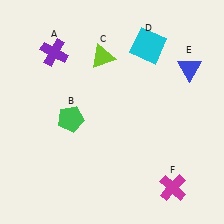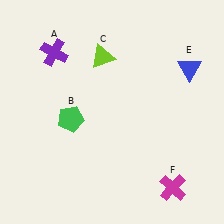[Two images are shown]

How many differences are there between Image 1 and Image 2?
There is 1 difference between the two images.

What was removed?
The cyan square (D) was removed in Image 2.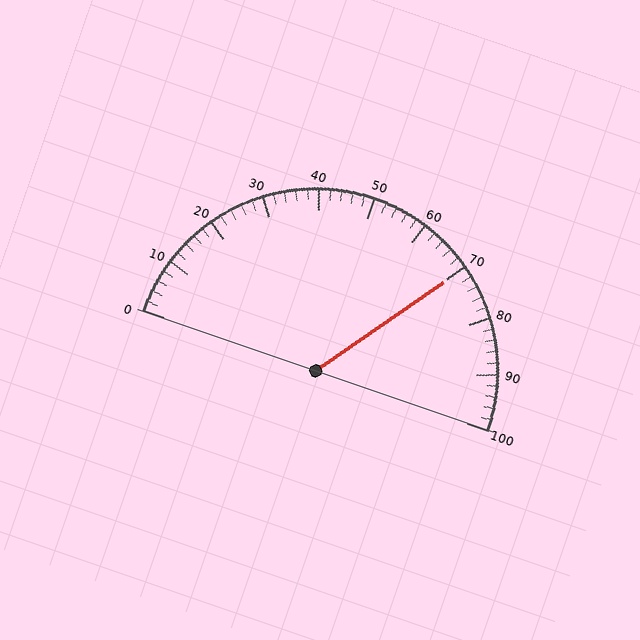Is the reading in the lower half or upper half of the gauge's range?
The reading is in the upper half of the range (0 to 100).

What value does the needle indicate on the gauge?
The needle indicates approximately 70.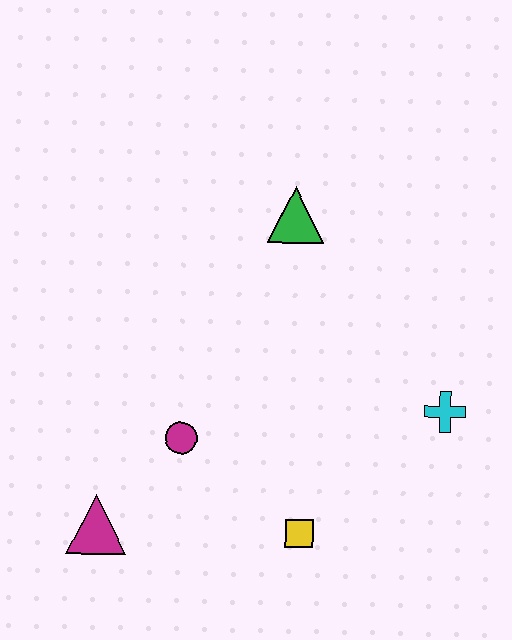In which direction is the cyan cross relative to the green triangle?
The cyan cross is below the green triangle.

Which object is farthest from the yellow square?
The green triangle is farthest from the yellow square.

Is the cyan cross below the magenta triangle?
No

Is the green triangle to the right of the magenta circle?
Yes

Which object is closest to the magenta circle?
The magenta triangle is closest to the magenta circle.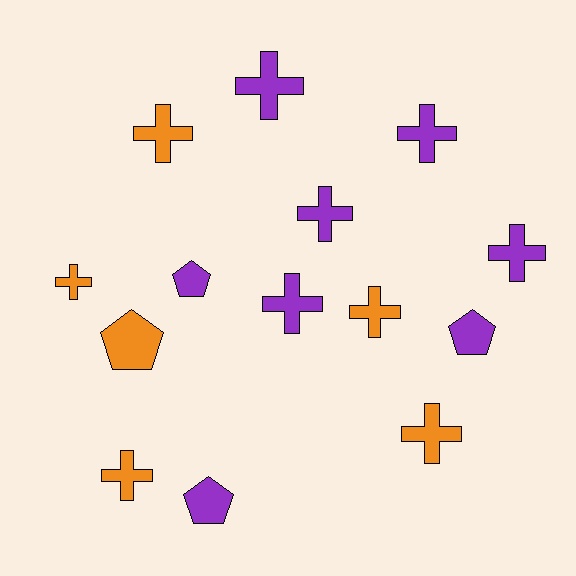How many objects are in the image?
There are 14 objects.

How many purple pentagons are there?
There are 3 purple pentagons.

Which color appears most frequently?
Purple, with 8 objects.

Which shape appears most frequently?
Cross, with 10 objects.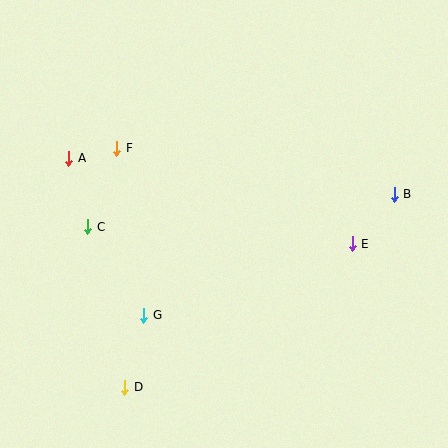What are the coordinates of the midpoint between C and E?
The midpoint between C and E is at (220, 235).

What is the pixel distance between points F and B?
The distance between F and B is 281 pixels.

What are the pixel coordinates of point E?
Point E is at (352, 244).